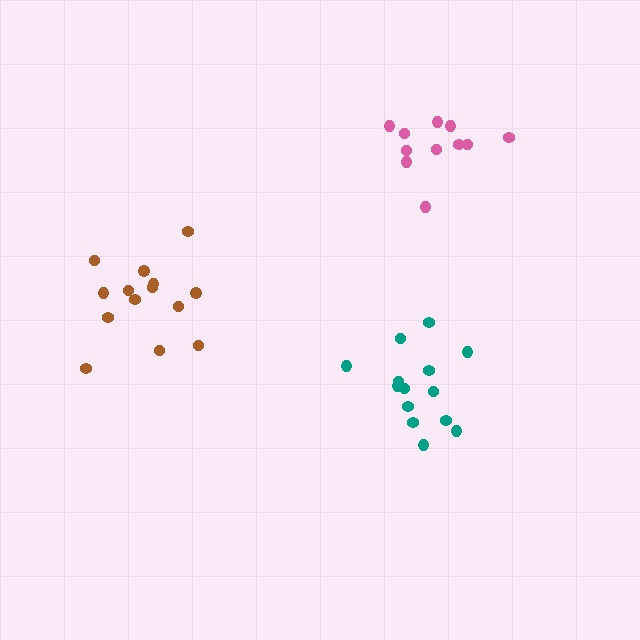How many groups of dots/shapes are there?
There are 3 groups.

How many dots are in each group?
Group 1: 14 dots, Group 2: 11 dots, Group 3: 14 dots (39 total).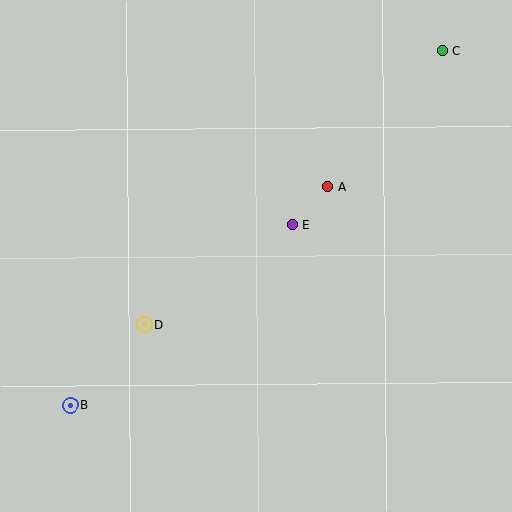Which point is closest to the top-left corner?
Point D is closest to the top-left corner.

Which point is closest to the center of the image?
Point E at (292, 224) is closest to the center.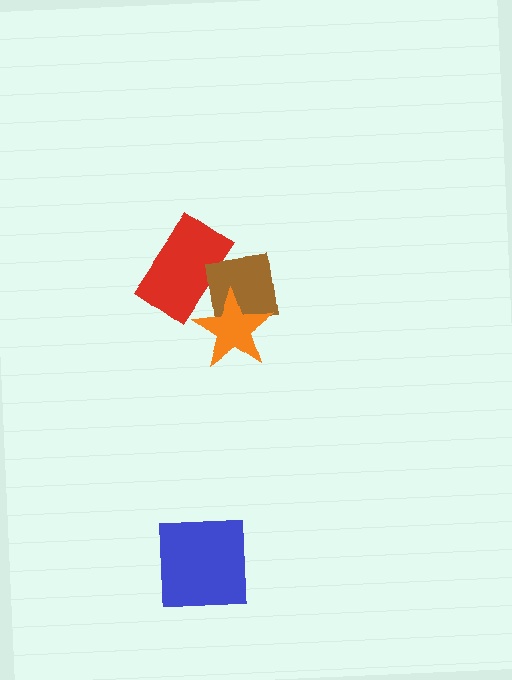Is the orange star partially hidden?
No, no other shape covers it.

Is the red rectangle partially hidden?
Yes, it is partially covered by another shape.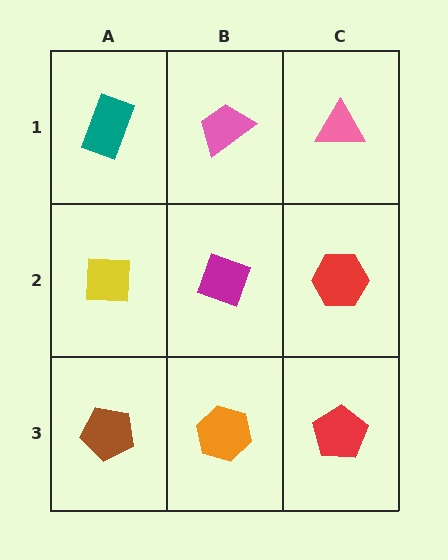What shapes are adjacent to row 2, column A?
A teal rectangle (row 1, column A), a brown pentagon (row 3, column A), a magenta diamond (row 2, column B).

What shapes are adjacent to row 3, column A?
A yellow square (row 2, column A), an orange hexagon (row 3, column B).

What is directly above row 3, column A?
A yellow square.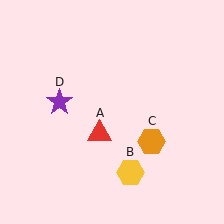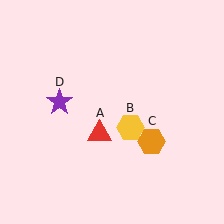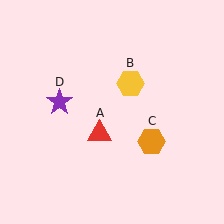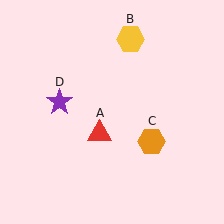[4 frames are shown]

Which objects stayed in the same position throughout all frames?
Red triangle (object A) and orange hexagon (object C) and purple star (object D) remained stationary.